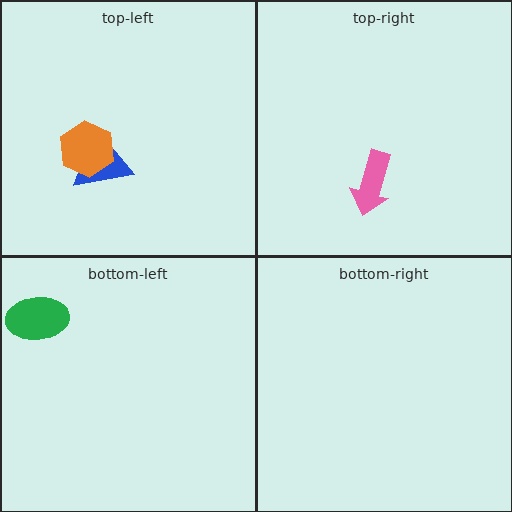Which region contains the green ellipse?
The bottom-left region.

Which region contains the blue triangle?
The top-left region.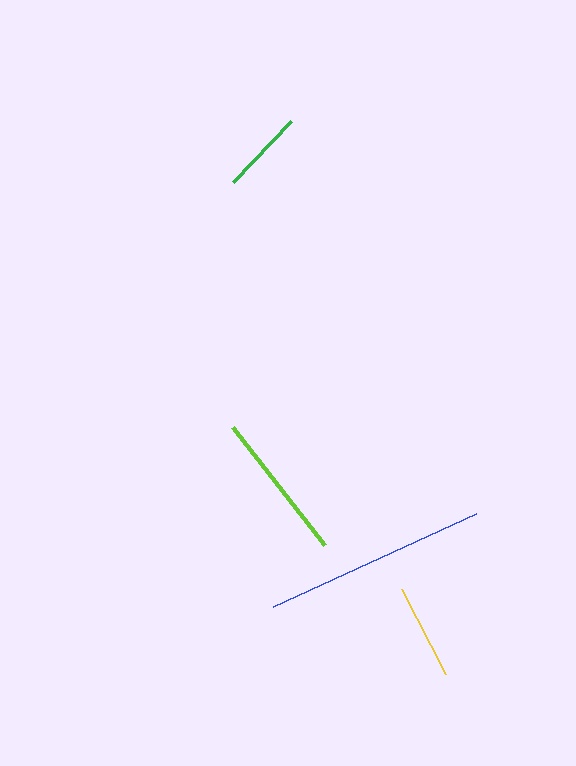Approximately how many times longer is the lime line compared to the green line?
The lime line is approximately 1.8 times the length of the green line.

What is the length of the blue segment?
The blue segment is approximately 223 pixels long.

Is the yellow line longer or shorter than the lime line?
The lime line is longer than the yellow line.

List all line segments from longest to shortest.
From longest to shortest: blue, lime, yellow, green.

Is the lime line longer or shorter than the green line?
The lime line is longer than the green line.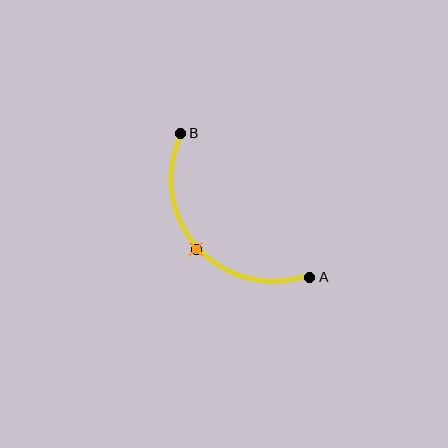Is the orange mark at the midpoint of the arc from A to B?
Yes. The orange mark lies on the arc at equal arc-length from both A and B — it is the arc midpoint.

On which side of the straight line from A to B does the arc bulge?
The arc bulges below and to the left of the straight line connecting A and B.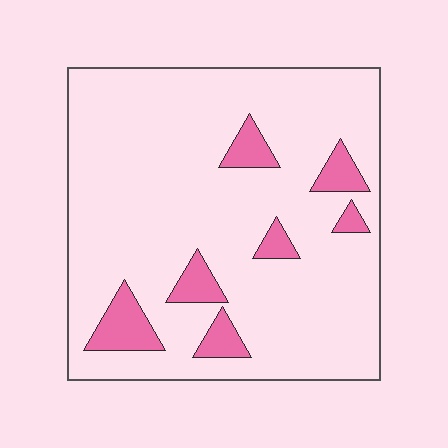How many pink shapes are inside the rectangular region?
7.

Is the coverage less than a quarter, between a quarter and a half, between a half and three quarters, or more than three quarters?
Less than a quarter.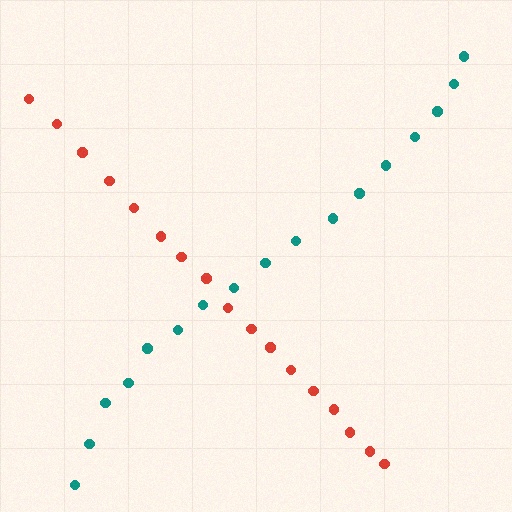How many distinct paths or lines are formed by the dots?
There are 2 distinct paths.